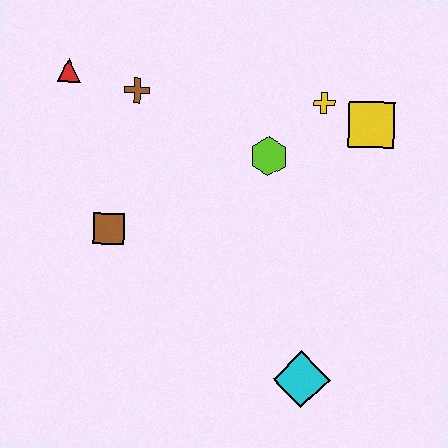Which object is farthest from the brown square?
The yellow square is farthest from the brown square.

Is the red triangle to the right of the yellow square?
No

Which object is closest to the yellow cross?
The yellow square is closest to the yellow cross.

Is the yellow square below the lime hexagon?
No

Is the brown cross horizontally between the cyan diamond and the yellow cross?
No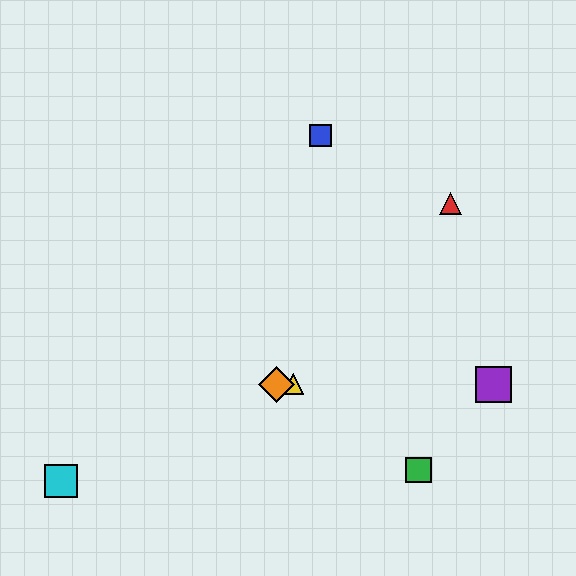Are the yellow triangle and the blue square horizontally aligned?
No, the yellow triangle is at y≈384 and the blue square is at y≈135.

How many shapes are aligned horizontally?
3 shapes (the yellow triangle, the purple square, the orange diamond) are aligned horizontally.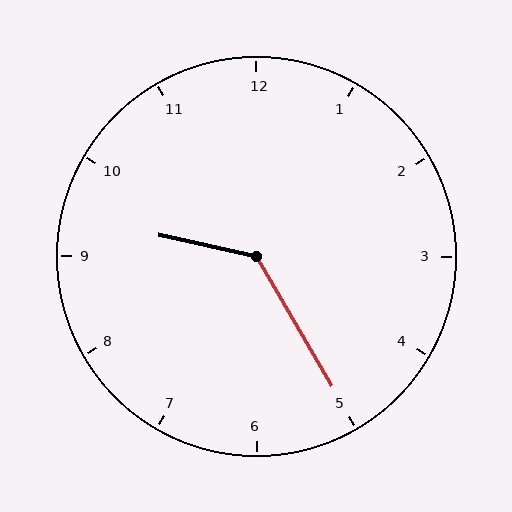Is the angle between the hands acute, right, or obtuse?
It is obtuse.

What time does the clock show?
9:25.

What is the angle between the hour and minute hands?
Approximately 132 degrees.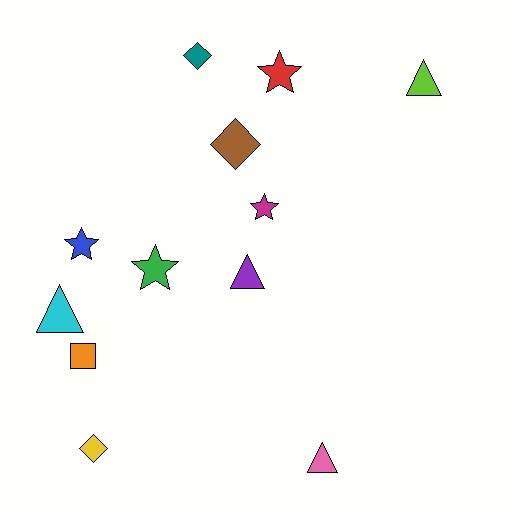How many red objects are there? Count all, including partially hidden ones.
There is 1 red object.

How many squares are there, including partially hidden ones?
There is 1 square.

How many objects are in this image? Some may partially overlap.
There are 12 objects.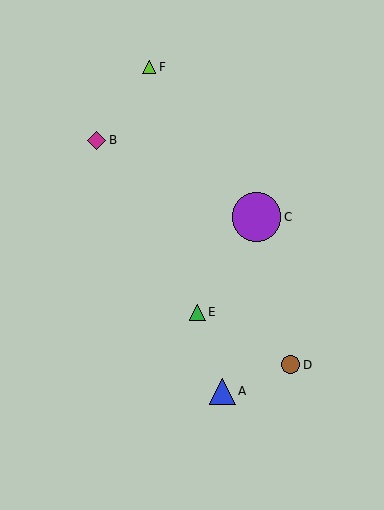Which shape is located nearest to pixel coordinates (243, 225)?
The purple circle (labeled C) at (257, 217) is nearest to that location.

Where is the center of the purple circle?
The center of the purple circle is at (257, 217).